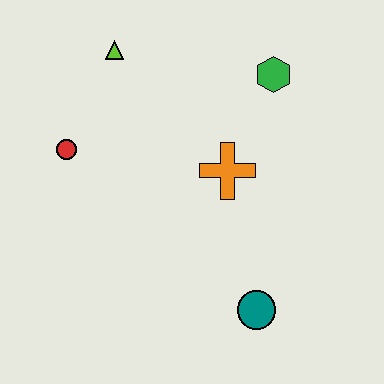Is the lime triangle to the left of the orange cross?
Yes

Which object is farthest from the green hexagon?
The teal circle is farthest from the green hexagon.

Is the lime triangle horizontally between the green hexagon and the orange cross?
No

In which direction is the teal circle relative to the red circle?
The teal circle is to the right of the red circle.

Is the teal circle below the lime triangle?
Yes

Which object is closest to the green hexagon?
The orange cross is closest to the green hexagon.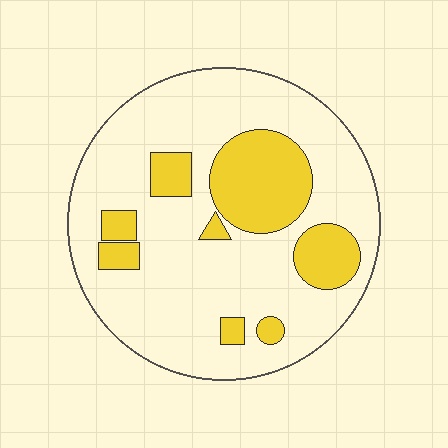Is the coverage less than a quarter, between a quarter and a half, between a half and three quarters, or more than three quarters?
Less than a quarter.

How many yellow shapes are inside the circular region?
8.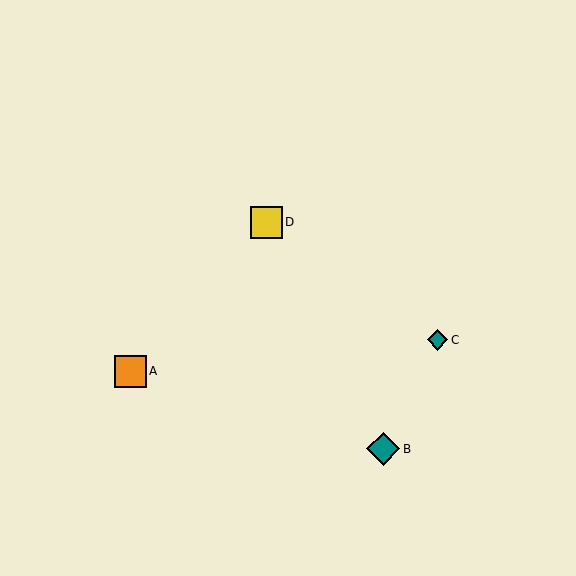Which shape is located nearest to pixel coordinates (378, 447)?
The teal diamond (labeled B) at (383, 449) is nearest to that location.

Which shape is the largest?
The teal diamond (labeled B) is the largest.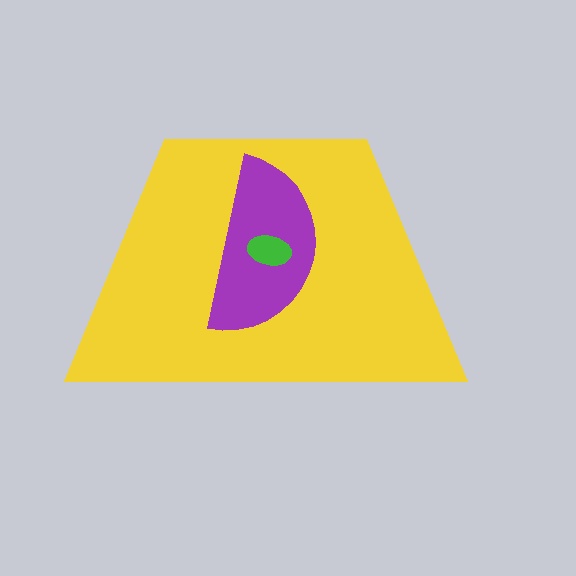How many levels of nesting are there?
3.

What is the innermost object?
The green ellipse.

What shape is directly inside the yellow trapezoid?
The purple semicircle.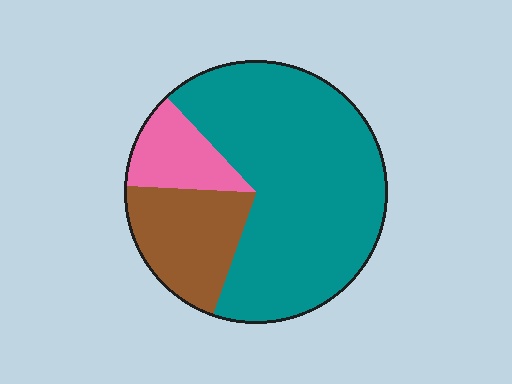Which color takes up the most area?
Teal, at roughly 65%.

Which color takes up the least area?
Pink, at roughly 10%.